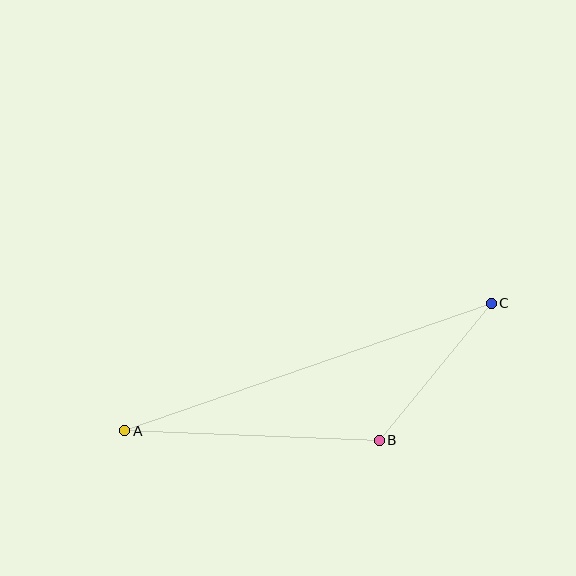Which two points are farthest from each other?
Points A and C are farthest from each other.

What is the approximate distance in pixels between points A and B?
The distance between A and B is approximately 255 pixels.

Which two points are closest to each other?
Points B and C are closest to each other.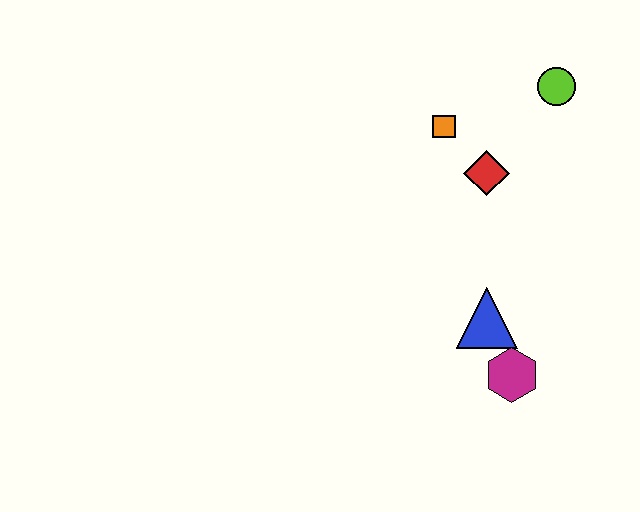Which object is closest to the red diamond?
The orange square is closest to the red diamond.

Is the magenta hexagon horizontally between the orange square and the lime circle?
Yes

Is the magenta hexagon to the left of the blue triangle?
No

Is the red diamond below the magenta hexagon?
No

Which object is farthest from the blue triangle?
The lime circle is farthest from the blue triangle.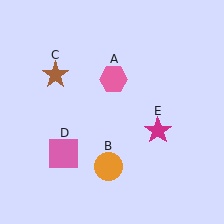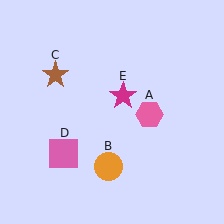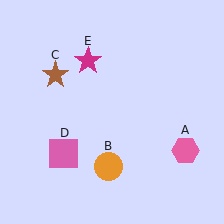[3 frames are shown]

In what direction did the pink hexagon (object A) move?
The pink hexagon (object A) moved down and to the right.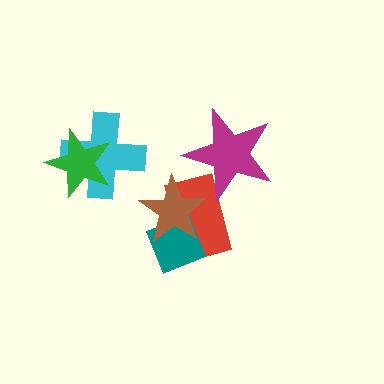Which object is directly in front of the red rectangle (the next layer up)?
The magenta star is directly in front of the red rectangle.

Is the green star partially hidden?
No, no other shape covers it.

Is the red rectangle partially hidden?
Yes, it is partially covered by another shape.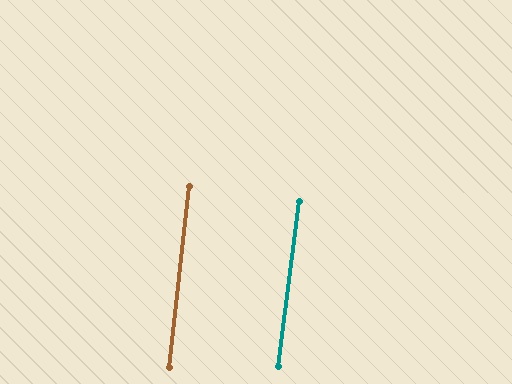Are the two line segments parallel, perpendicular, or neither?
Parallel — their directions differ by only 0.7°.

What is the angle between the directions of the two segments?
Approximately 1 degree.